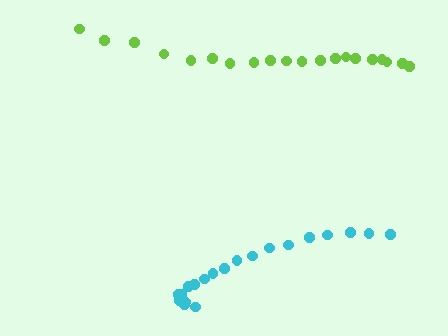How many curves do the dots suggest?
There are 2 distinct paths.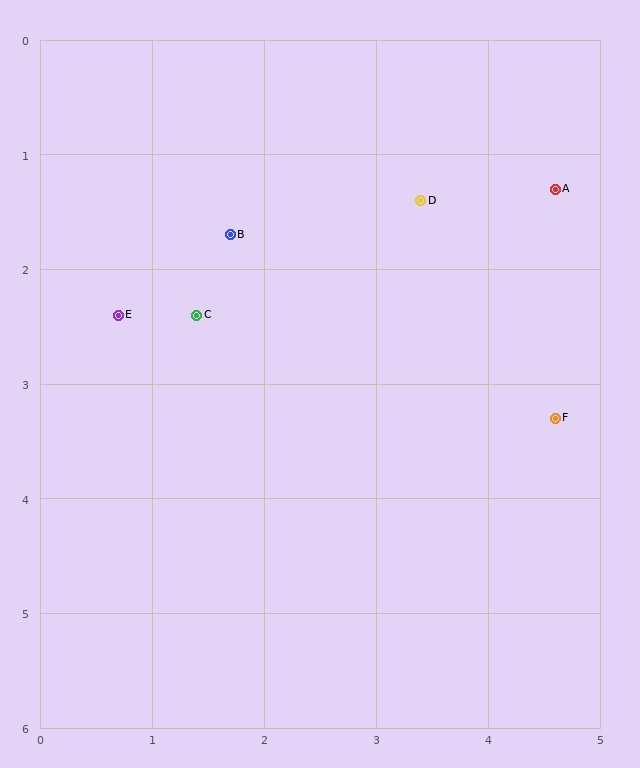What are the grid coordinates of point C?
Point C is at approximately (1.4, 2.4).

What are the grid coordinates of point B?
Point B is at approximately (1.7, 1.7).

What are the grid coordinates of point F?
Point F is at approximately (4.6, 3.3).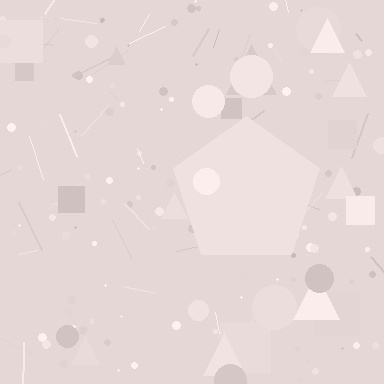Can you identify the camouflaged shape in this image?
The camouflaged shape is a pentagon.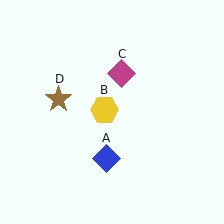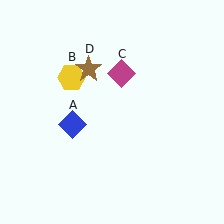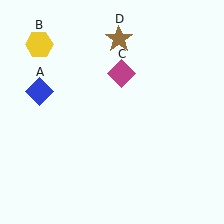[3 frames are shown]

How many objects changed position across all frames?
3 objects changed position: blue diamond (object A), yellow hexagon (object B), brown star (object D).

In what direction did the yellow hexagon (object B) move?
The yellow hexagon (object B) moved up and to the left.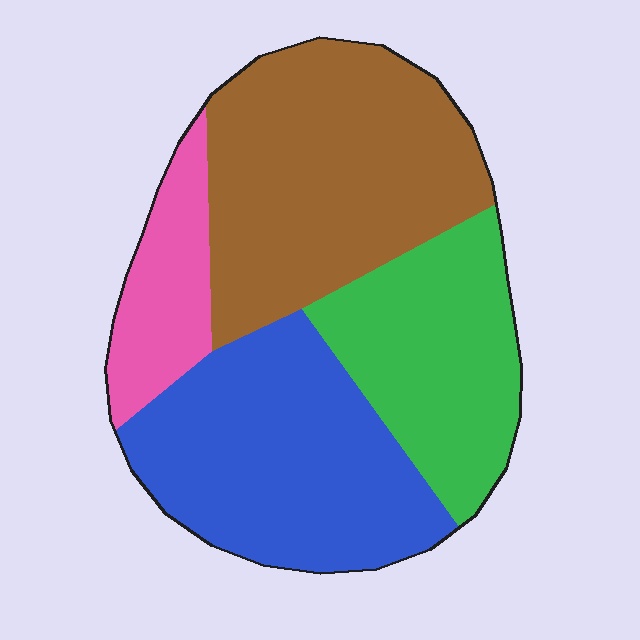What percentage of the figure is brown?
Brown covers 35% of the figure.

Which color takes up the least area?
Pink, at roughly 10%.